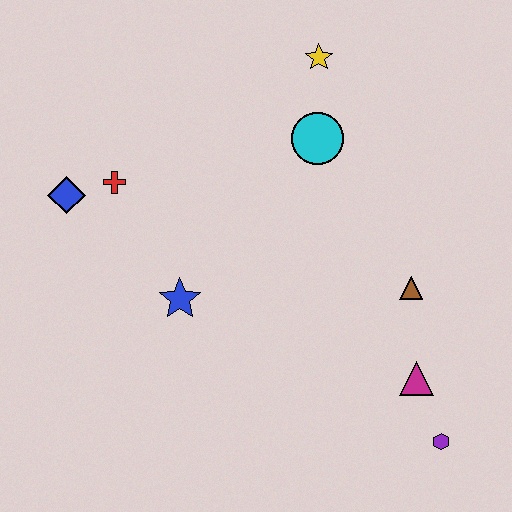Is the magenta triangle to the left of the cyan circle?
No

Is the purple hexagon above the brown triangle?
No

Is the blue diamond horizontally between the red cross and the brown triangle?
No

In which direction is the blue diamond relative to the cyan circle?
The blue diamond is to the left of the cyan circle.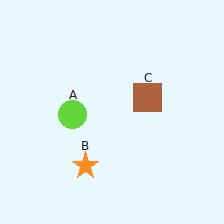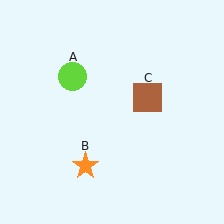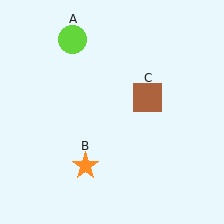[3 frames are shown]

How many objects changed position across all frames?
1 object changed position: lime circle (object A).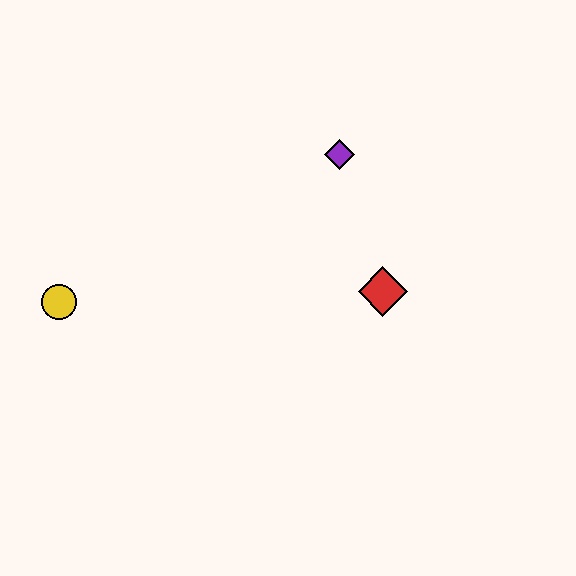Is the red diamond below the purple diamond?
Yes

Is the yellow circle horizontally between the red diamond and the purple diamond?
No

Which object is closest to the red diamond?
The purple diamond is closest to the red diamond.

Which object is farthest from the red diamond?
The yellow circle is farthest from the red diamond.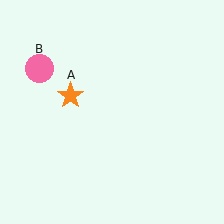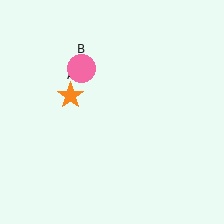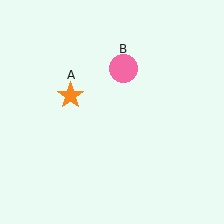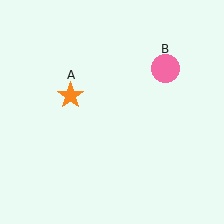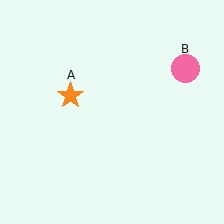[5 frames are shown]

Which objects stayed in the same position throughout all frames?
Orange star (object A) remained stationary.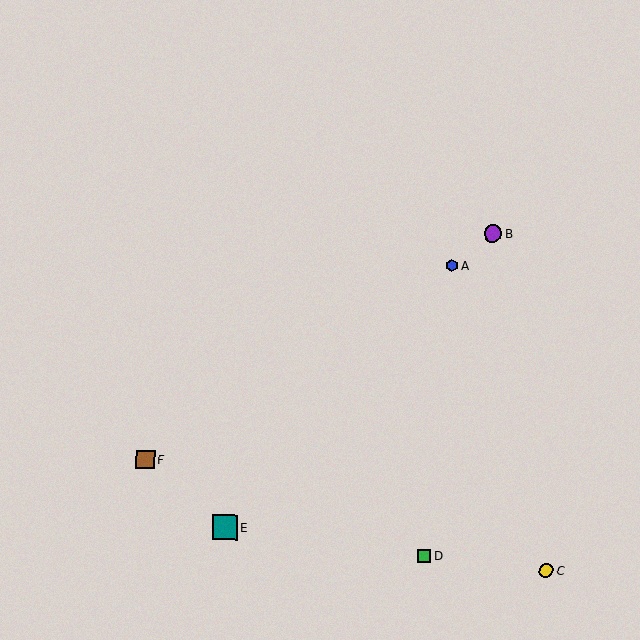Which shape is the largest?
The teal square (labeled E) is the largest.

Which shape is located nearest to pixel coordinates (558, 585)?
The yellow circle (labeled C) at (546, 571) is nearest to that location.